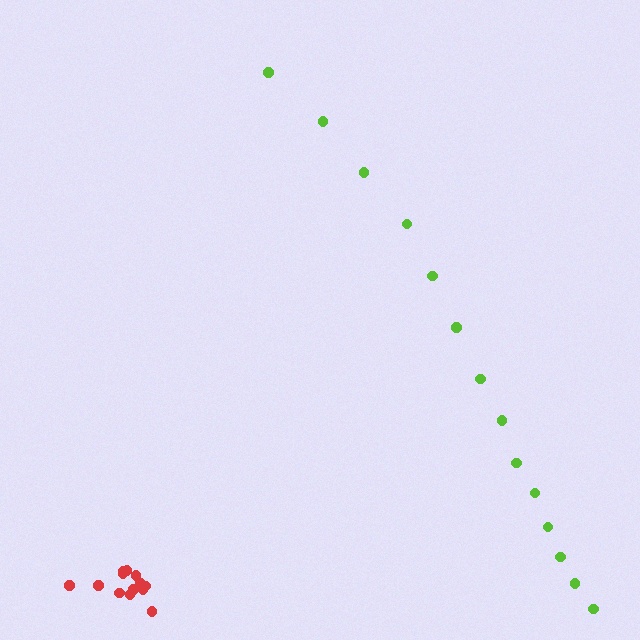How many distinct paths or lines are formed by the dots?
There are 2 distinct paths.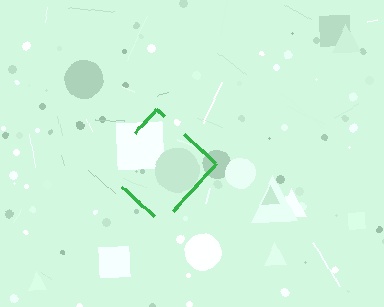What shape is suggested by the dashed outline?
The dashed outline suggests a diamond.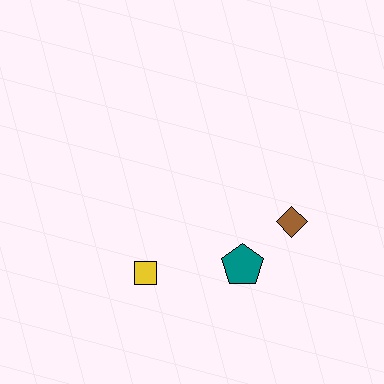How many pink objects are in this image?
There are no pink objects.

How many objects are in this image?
There are 3 objects.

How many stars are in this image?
There are no stars.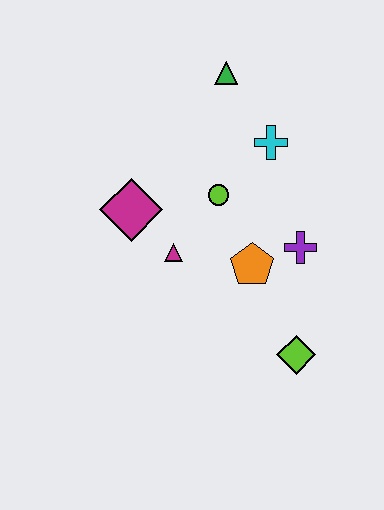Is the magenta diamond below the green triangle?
Yes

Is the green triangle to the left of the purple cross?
Yes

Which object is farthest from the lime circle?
The lime diamond is farthest from the lime circle.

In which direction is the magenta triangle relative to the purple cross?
The magenta triangle is to the left of the purple cross.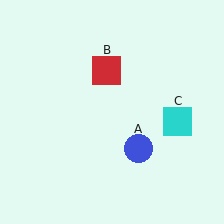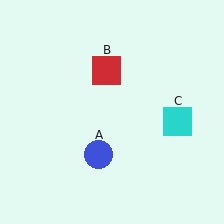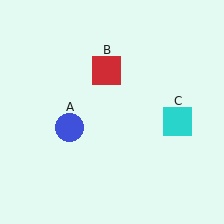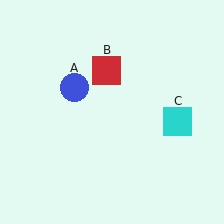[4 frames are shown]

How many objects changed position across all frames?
1 object changed position: blue circle (object A).